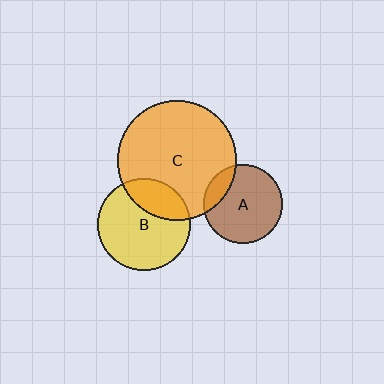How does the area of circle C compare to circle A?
Approximately 2.3 times.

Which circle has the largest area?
Circle C (orange).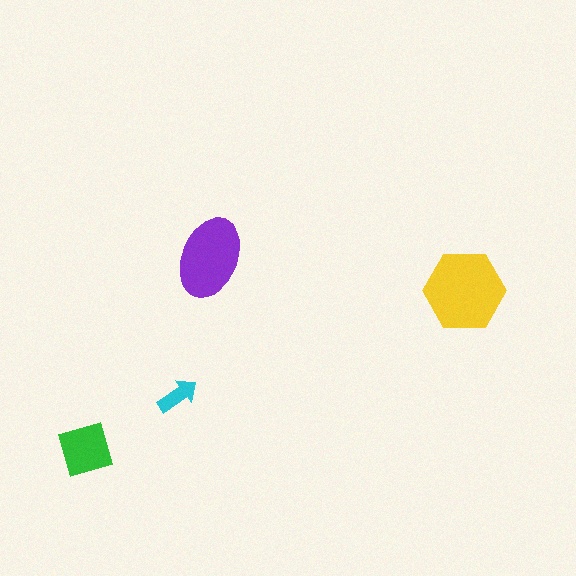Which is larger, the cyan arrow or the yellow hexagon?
The yellow hexagon.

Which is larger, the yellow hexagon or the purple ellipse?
The yellow hexagon.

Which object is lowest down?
The green square is bottommost.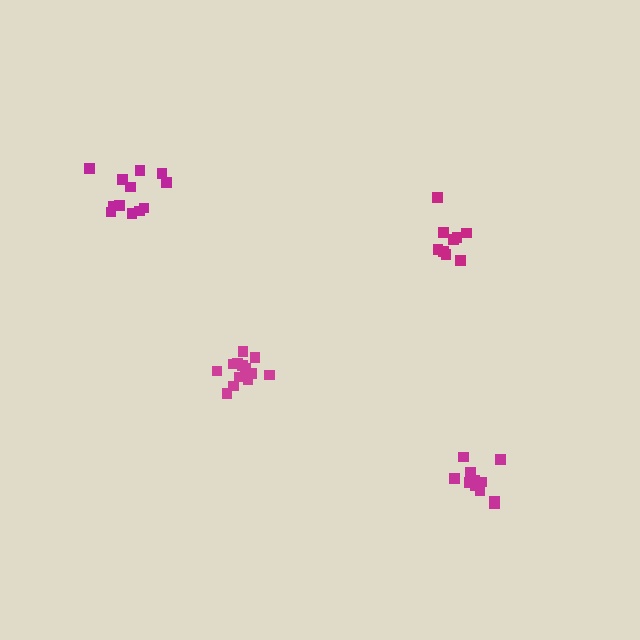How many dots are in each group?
Group 1: 9 dots, Group 2: 12 dots, Group 3: 13 dots, Group 4: 12 dots (46 total).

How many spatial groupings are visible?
There are 4 spatial groupings.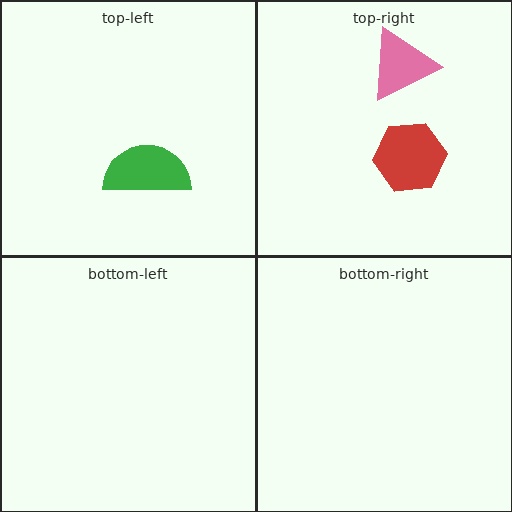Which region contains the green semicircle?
The top-left region.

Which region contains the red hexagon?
The top-right region.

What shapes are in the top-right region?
The red hexagon, the pink triangle.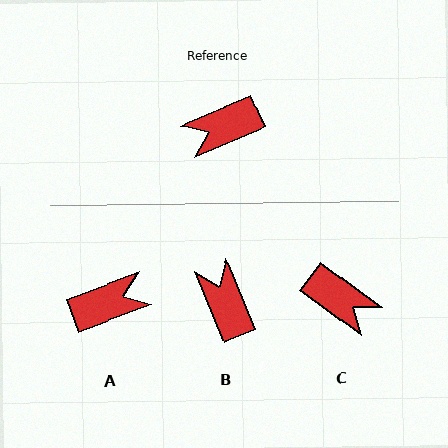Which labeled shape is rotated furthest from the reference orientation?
A, about 178 degrees away.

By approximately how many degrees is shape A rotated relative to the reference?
Approximately 178 degrees counter-clockwise.